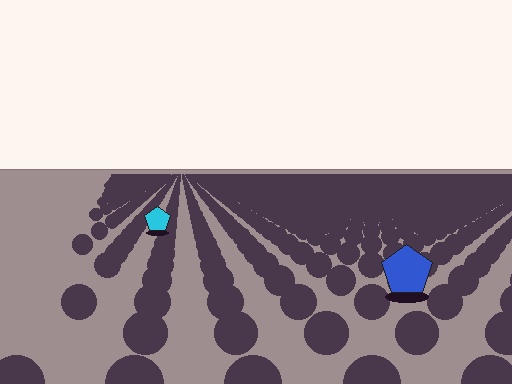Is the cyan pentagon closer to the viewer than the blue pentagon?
No. The blue pentagon is closer — you can tell from the texture gradient: the ground texture is coarser near it.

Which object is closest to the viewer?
The blue pentagon is closest. The texture marks near it are larger and more spread out.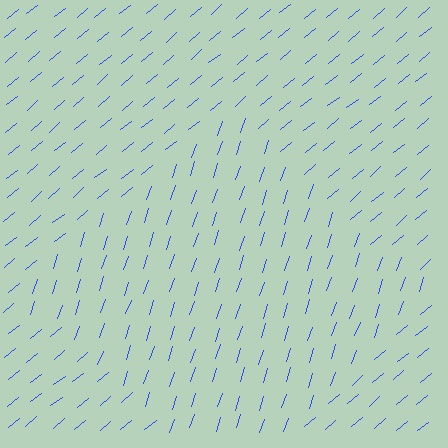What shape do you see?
I see a diamond.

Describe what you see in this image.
The image is filled with small blue line segments. A diamond region in the image has lines oriented differently from the surrounding lines, creating a visible texture boundary.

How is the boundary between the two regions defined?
The boundary is defined purely by a change in line orientation (approximately 31 degrees difference). All lines are the same color and thickness.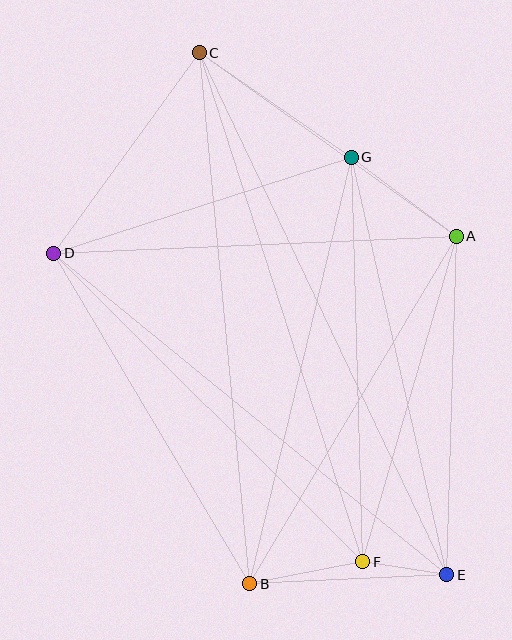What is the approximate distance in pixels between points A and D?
The distance between A and D is approximately 403 pixels.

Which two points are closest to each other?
Points E and F are closest to each other.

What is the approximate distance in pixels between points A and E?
The distance between A and E is approximately 338 pixels.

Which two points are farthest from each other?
Points C and E are farthest from each other.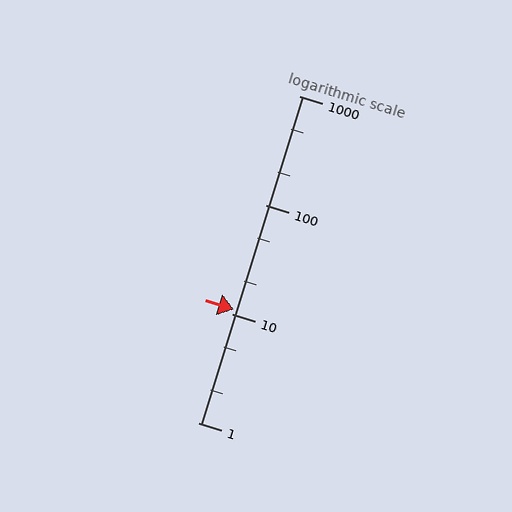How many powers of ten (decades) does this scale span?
The scale spans 3 decades, from 1 to 1000.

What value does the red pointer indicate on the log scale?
The pointer indicates approximately 11.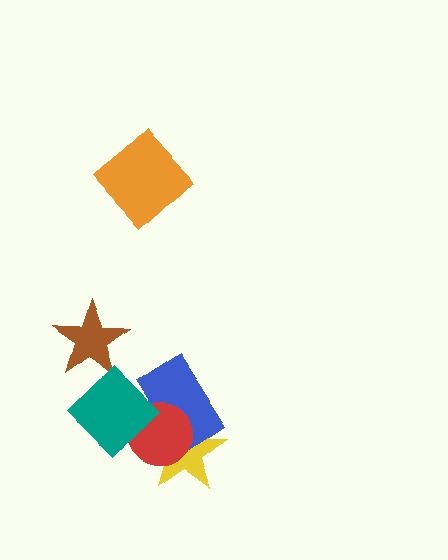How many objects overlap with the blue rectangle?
3 objects overlap with the blue rectangle.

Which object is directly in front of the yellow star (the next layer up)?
The blue rectangle is directly in front of the yellow star.